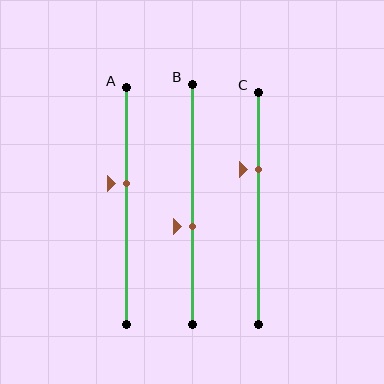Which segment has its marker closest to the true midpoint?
Segment B has its marker closest to the true midpoint.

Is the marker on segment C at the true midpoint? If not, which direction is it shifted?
No, the marker on segment C is shifted upward by about 17% of the segment length.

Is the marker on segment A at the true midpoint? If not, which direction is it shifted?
No, the marker on segment A is shifted upward by about 9% of the segment length.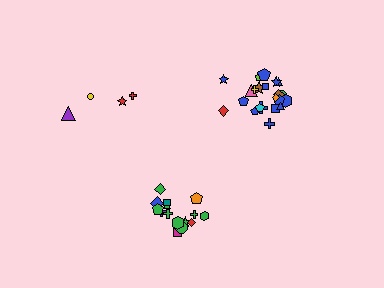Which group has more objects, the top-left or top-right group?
The top-right group.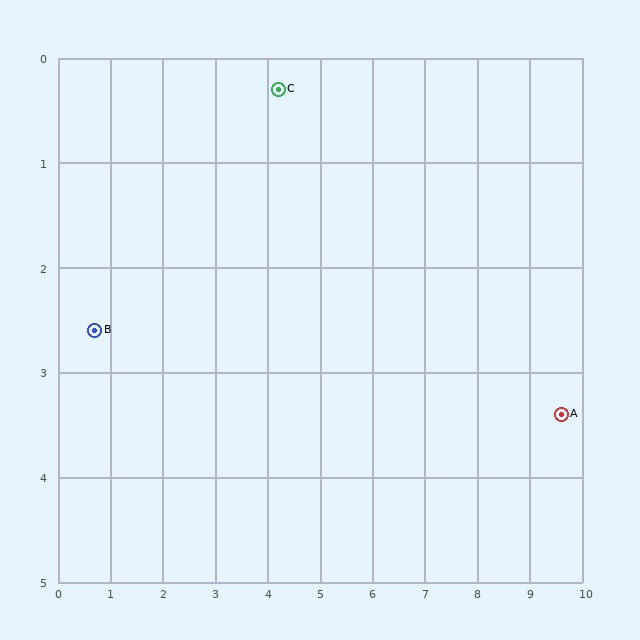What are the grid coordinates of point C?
Point C is at approximately (4.2, 0.3).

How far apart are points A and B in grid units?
Points A and B are about 8.9 grid units apart.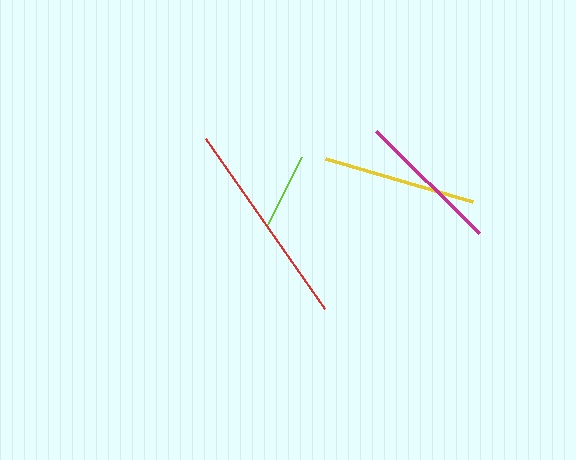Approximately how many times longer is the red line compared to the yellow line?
The red line is approximately 1.4 times the length of the yellow line.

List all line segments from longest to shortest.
From longest to shortest: red, yellow, magenta, lime.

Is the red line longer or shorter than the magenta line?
The red line is longer than the magenta line.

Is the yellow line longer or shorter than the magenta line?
The yellow line is longer than the magenta line.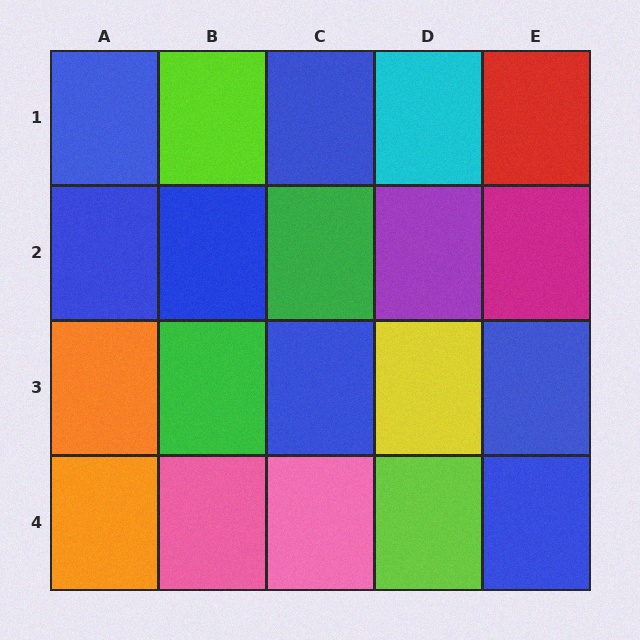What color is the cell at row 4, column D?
Lime.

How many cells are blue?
7 cells are blue.